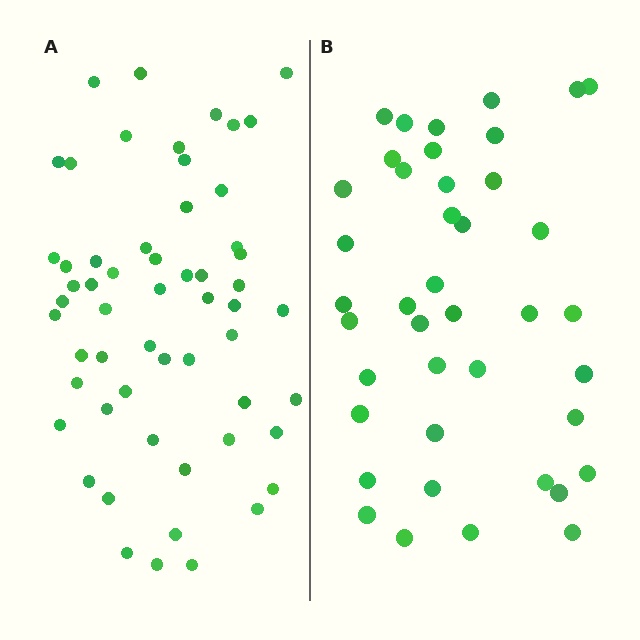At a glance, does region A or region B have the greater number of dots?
Region A (the left region) has more dots.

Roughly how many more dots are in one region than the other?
Region A has approximately 15 more dots than region B.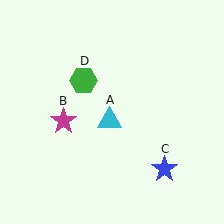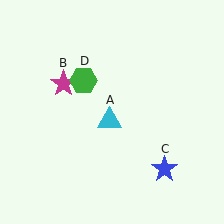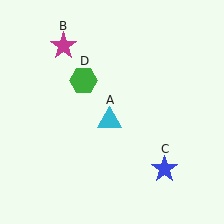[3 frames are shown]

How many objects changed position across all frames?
1 object changed position: magenta star (object B).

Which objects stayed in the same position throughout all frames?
Cyan triangle (object A) and blue star (object C) and green hexagon (object D) remained stationary.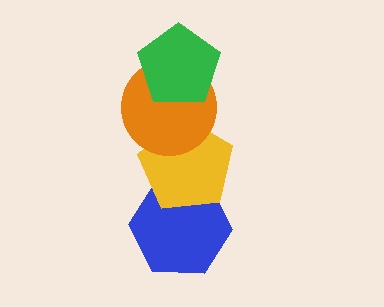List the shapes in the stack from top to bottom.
From top to bottom: the green pentagon, the orange circle, the yellow pentagon, the blue hexagon.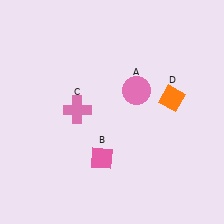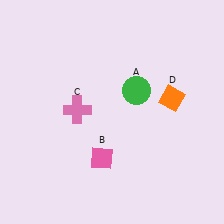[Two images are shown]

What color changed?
The circle (A) changed from pink in Image 1 to green in Image 2.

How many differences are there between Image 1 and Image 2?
There is 1 difference between the two images.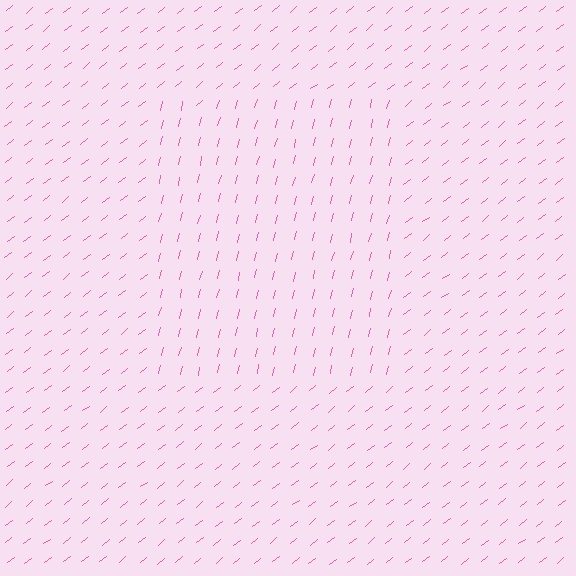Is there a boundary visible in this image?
Yes, there is a texture boundary formed by a change in line orientation.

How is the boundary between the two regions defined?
The boundary is defined purely by a change in line orientation (approximately 38 degrees difference). All lines are the same color and thickness.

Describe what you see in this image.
The image is filled with small pink line segments. A rectangle region in the image has lines oriented differently from the surrounding lines, creating a visible texture boundary.